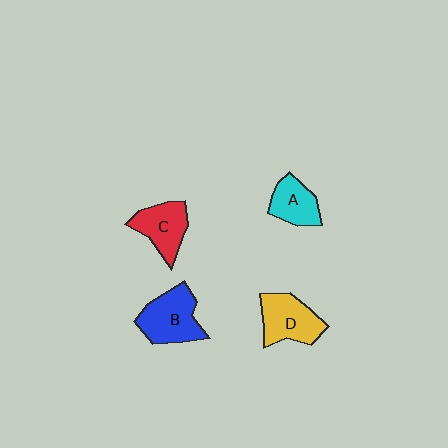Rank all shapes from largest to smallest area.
From largest to smallest: B (blue), D (yellow), C (red), A (cyan).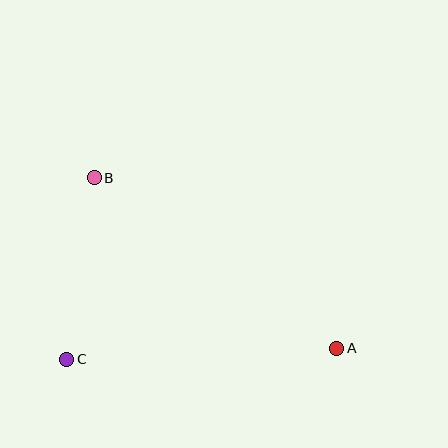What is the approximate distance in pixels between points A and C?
The distance between A and C is approximately 270 pixels.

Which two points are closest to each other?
Points B and C are closest to each other.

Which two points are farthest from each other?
Points A and B are farthest from each other.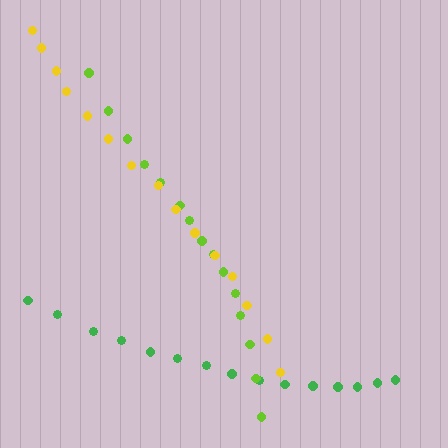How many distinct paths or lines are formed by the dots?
There are 3 distinct paths.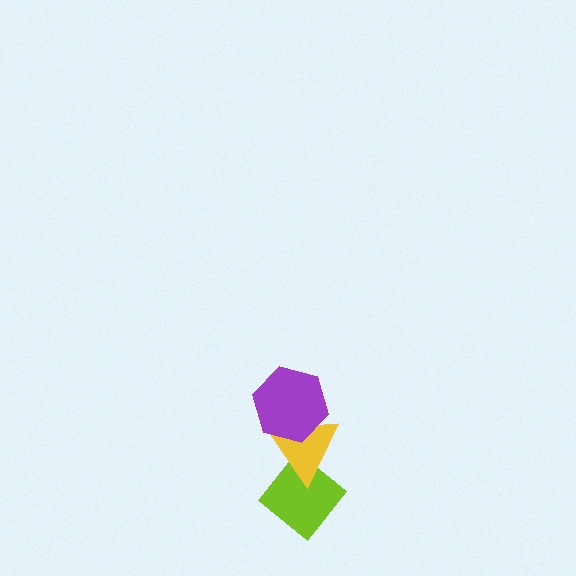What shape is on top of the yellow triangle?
The purple hexagon is on top of the yellow triangle.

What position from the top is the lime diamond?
The lime diamond is 3rd from the top.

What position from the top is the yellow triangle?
The yellow triangle is 2nd from the top.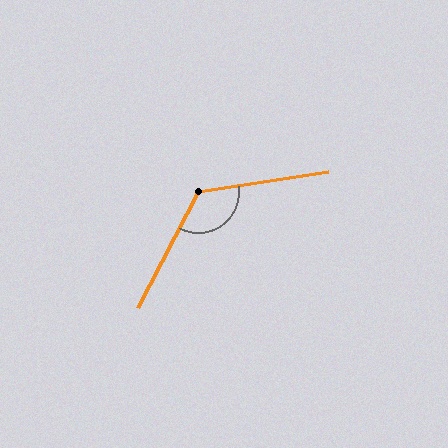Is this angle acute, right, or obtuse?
It is obtuse.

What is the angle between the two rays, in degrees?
Approximately 126 degrees.